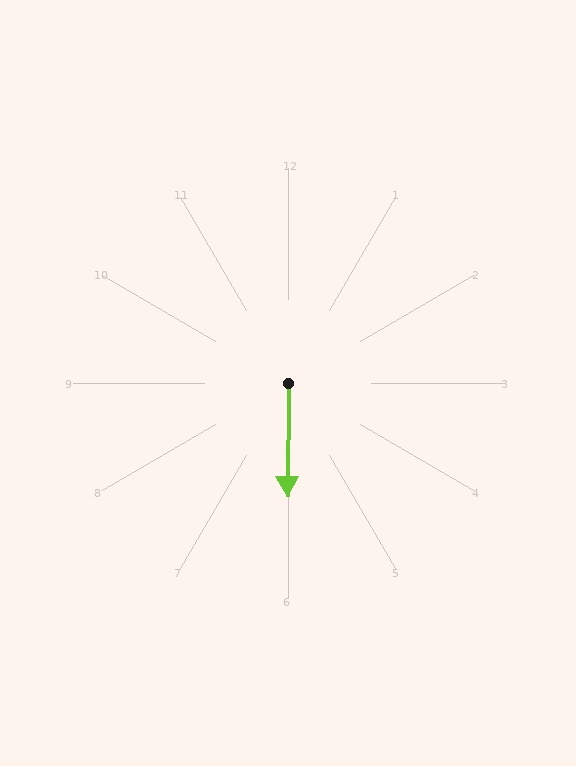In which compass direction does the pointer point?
South.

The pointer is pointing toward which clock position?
Roughly 6 o'clock.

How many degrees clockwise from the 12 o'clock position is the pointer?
Approximately 180 degrees.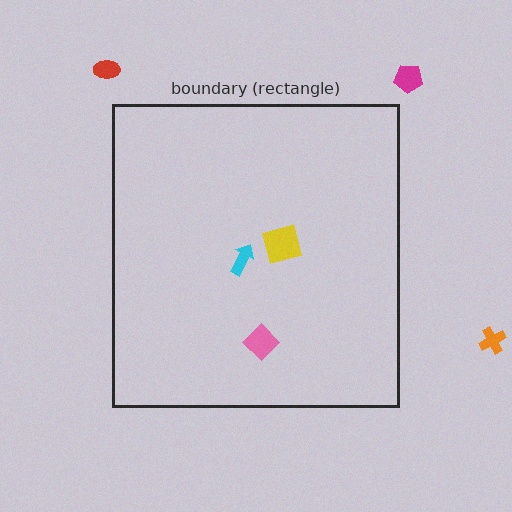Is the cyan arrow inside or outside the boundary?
Inside.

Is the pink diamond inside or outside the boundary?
Inside.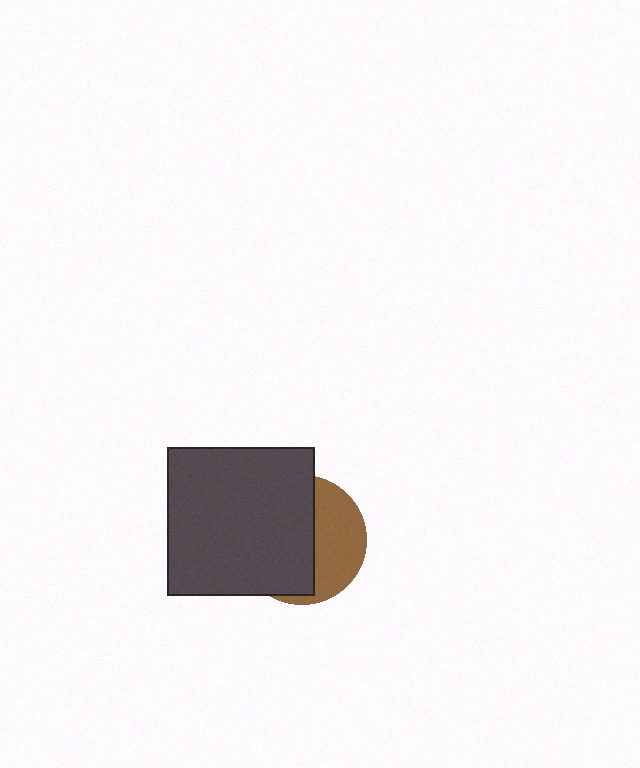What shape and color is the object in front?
The object in front is a dark gray square.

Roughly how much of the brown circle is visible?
A small part of it is visible (roughly 39%).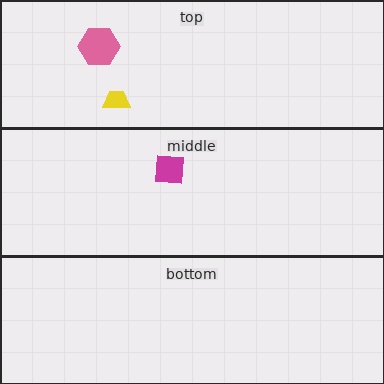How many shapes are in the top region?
2.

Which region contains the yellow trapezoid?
The top region.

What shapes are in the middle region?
The magenta square.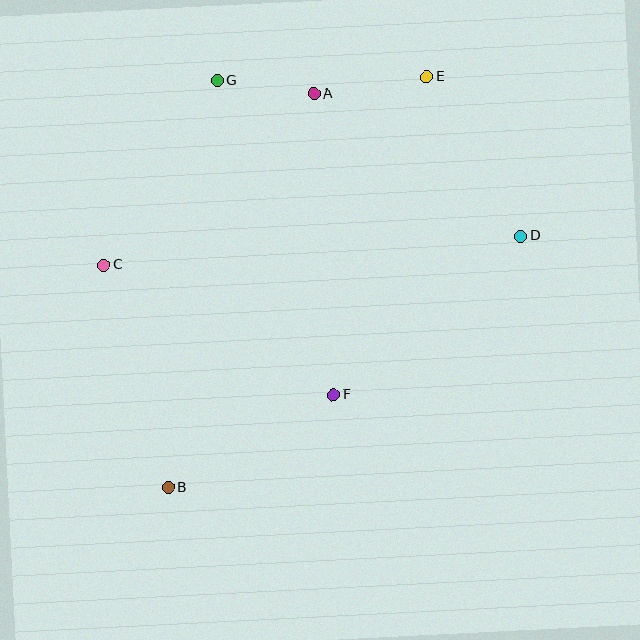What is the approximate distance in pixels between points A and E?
The distance between A and E is approximately 114 pixels.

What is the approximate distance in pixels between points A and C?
The distance between A and C is approximately 271 pixels.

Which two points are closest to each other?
Points A and G are closest to each other.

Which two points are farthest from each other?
Points B and E are farthest from each other.